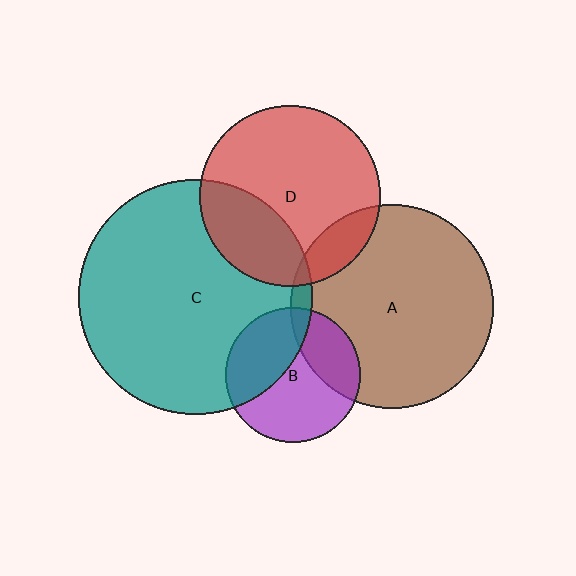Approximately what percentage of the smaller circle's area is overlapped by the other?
Approximately 35%.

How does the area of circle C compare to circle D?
Approximately 1.7 times.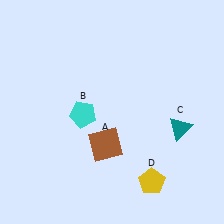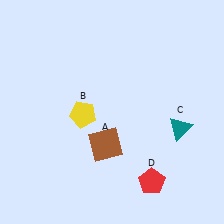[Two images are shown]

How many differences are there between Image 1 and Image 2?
There are 2 differences between the two images.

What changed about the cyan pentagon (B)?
In Image 1, B is cyan. In Image 2, it changed to yellow.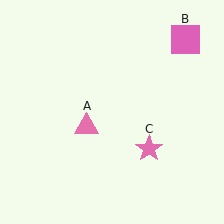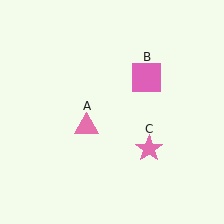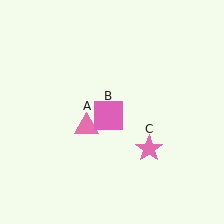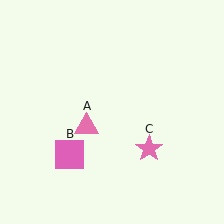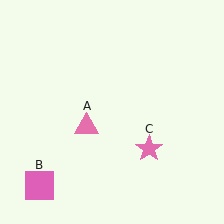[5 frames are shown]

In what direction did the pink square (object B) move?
The pink square (object B) moved down and to the left.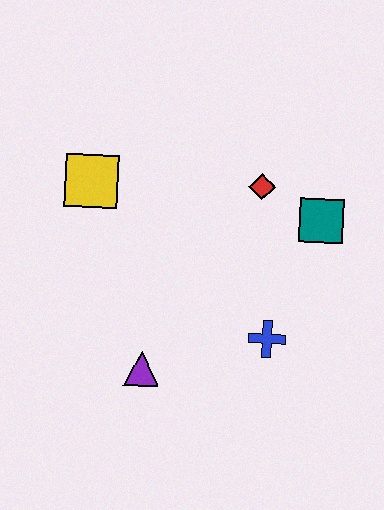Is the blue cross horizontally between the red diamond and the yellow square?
No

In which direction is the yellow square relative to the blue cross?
The yellow square is to the left of the blue cross.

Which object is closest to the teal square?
The red diamond is closest to the teal square.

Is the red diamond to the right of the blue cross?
No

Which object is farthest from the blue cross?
The yellow square is farthest from the blue cross.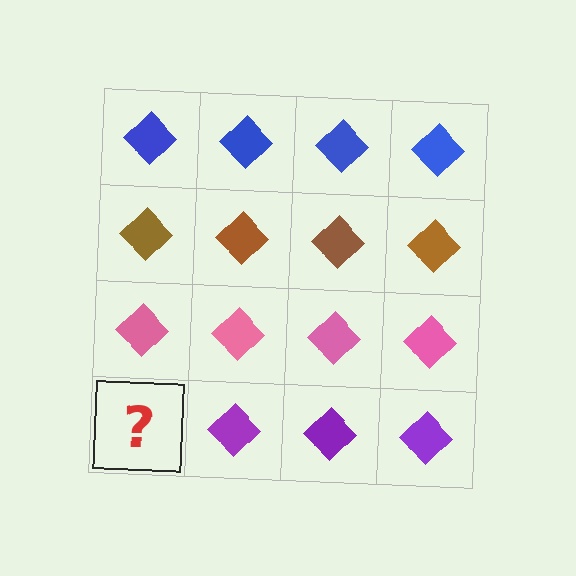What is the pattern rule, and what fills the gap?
The rule is that each row has a consistent color. The gap should be filled with a purple diamond.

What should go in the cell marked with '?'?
The missing cell should contain a purple diamond.